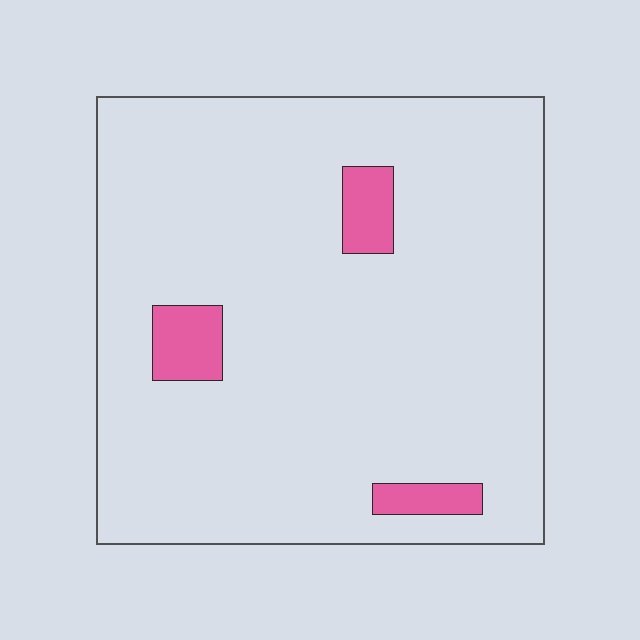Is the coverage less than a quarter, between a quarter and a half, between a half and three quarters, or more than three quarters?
Less than a quarter.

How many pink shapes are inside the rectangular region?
3.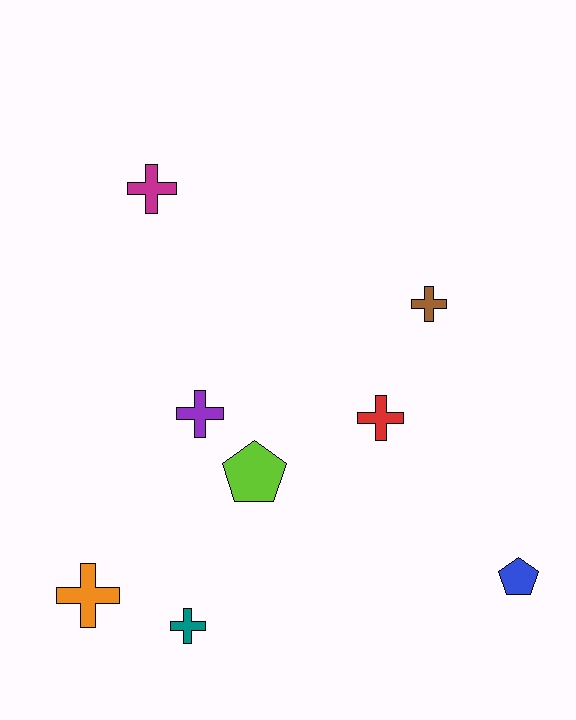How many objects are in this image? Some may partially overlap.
There are 8 objects.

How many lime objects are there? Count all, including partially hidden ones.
There is 1 lime object.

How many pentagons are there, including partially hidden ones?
There are 2 pentagons.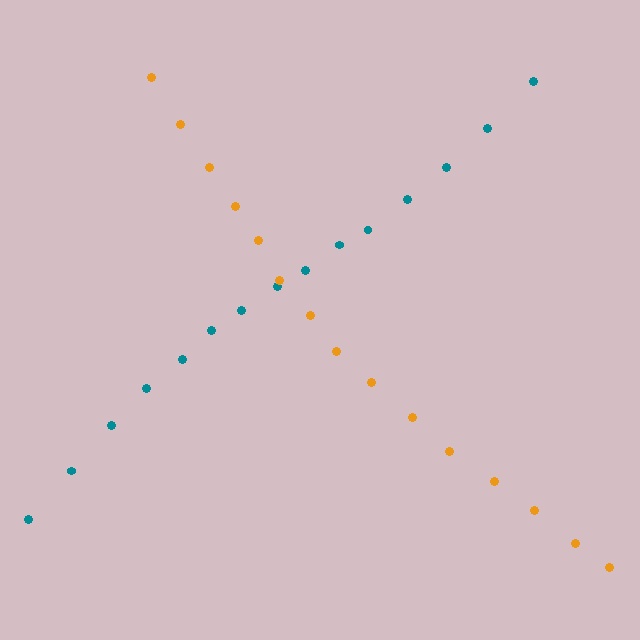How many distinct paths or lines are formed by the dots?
There are 2 distinct paths.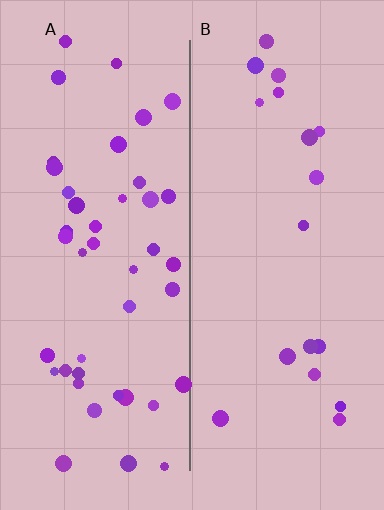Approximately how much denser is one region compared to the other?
Approximately 2.5× — region A over region B.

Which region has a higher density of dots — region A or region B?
A (the left).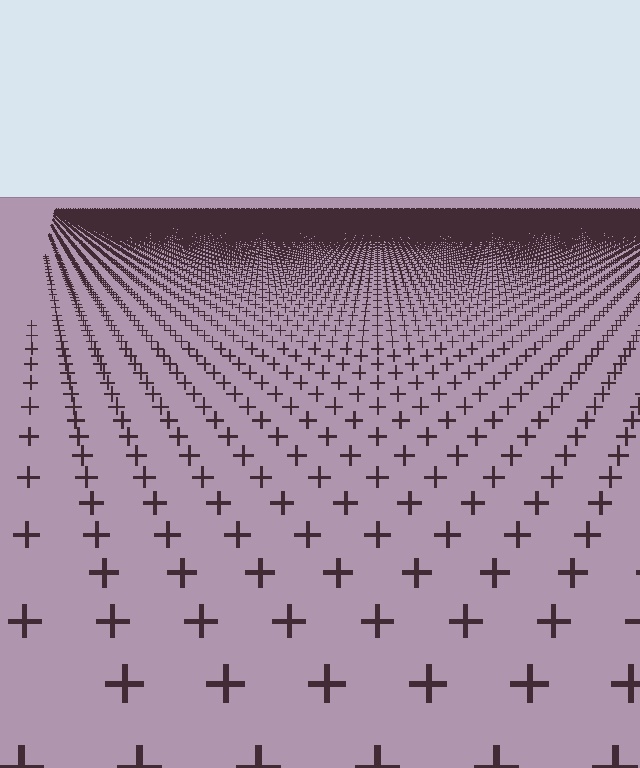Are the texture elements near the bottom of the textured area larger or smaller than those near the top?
Larger. Near the bottom, elements are closer to the viewer and appear at a bigger on-screen size.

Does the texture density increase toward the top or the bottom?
Density increases toward the top.